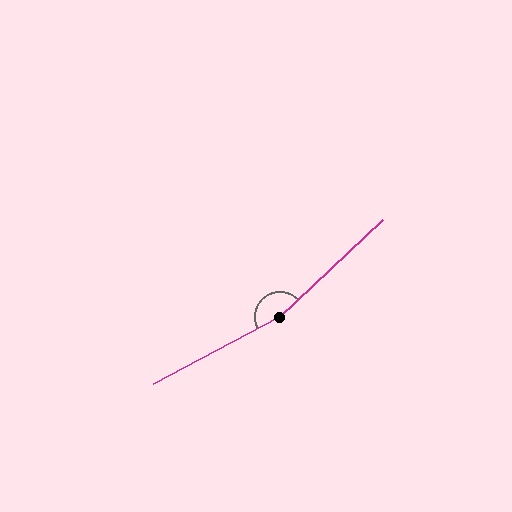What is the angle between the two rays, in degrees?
Approximately 165 degrees.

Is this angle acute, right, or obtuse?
It is obtuse.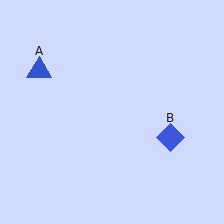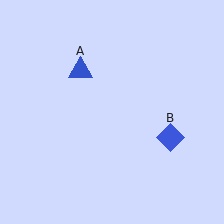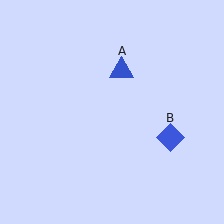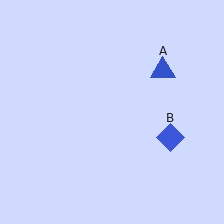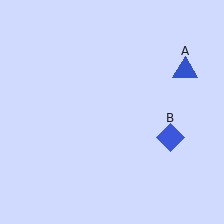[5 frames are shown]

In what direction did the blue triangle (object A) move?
The blue triangle (object A) moved right.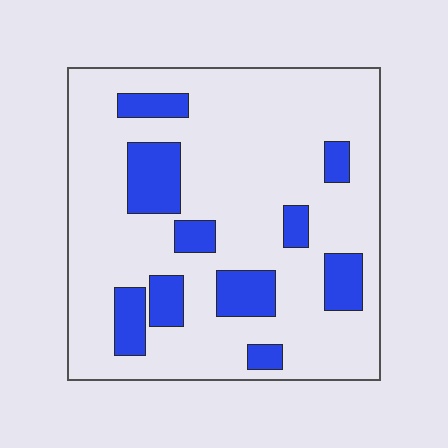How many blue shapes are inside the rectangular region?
10.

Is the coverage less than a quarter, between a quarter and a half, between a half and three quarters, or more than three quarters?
Less than a quarter.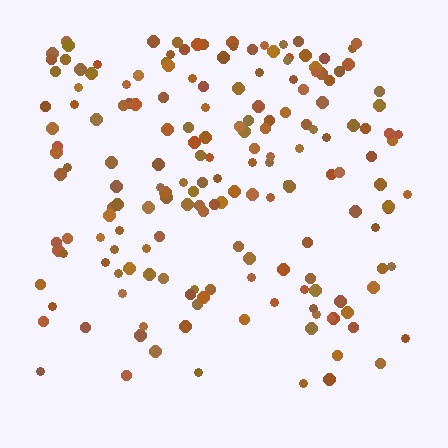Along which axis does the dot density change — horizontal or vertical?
Vertical.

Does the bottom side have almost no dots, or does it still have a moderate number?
Still a moderate number, just noticeably fewer than the top.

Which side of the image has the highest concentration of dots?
The top.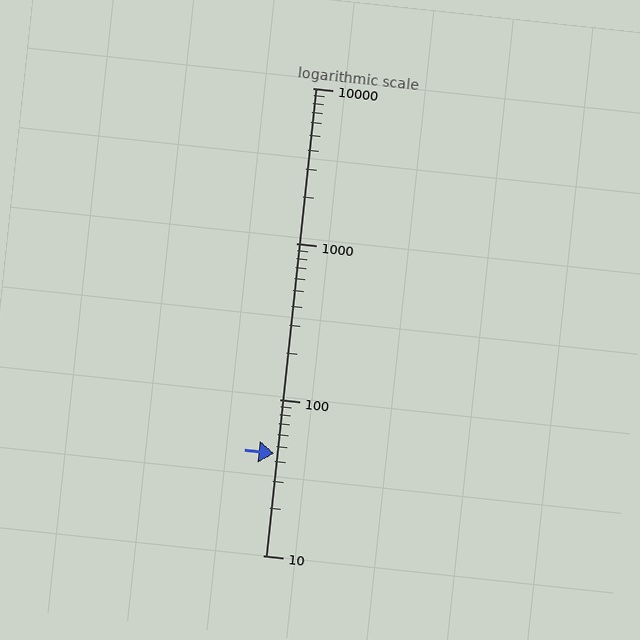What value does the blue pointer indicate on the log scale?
The pointer indicates approximately 45.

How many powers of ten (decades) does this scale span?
The scale spans 3 decades, from 10 to 10000.